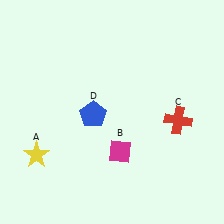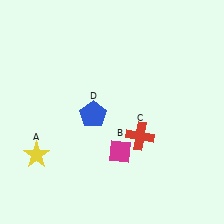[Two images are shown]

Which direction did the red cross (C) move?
The red cross (C) moved left.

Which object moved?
The red cross (C) moved left.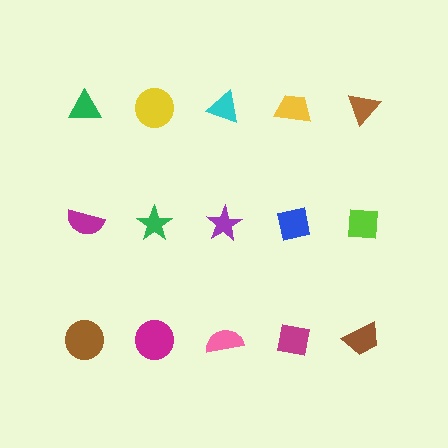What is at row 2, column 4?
A blue square.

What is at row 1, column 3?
A cyan triangle.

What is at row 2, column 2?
A green star.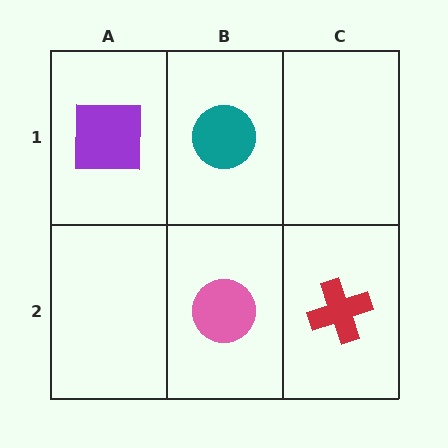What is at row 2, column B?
A pink circle.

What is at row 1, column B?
A teal circle.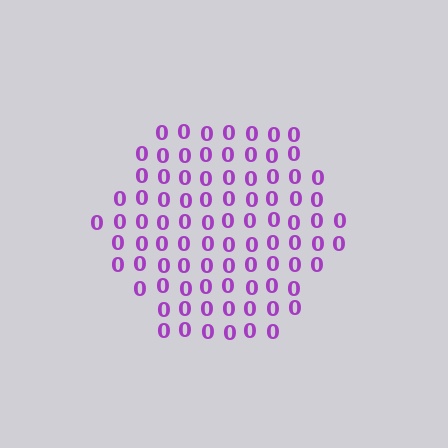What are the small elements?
The small elements are digit 0's.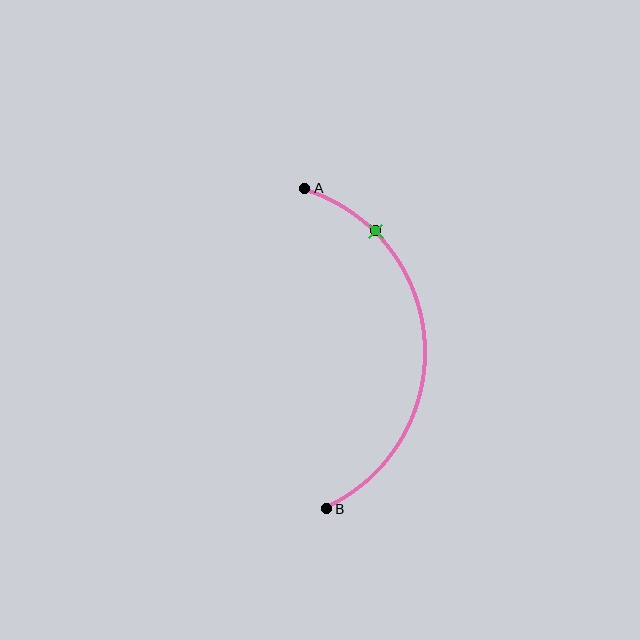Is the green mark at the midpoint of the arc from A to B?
No. The green mark lies on the arc but is closer to endpoint A. The arc midpoint would be at the point on the curve equidistant along the arc from both A and B.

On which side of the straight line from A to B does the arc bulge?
The arc bulges to the right of the straight line connecting A and B.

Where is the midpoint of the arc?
The arc midpoint is the point on the curve farthest from the straight line joining A and B. It sits to the right of that line.